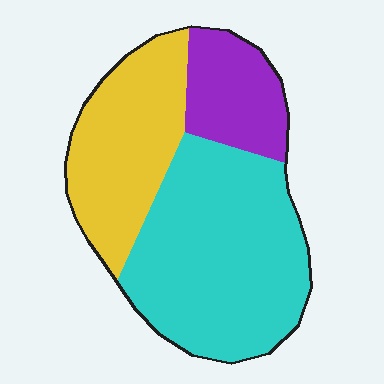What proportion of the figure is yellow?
Yellow takes up about one third (1/3) of the figure.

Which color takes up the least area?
Purple, at roughly 15%.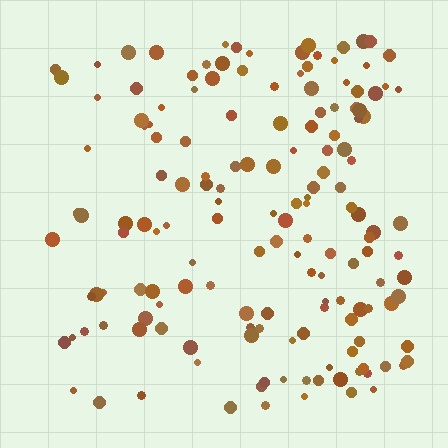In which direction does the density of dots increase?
From left to right, with the right side densest.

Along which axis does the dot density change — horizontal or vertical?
Horizontal.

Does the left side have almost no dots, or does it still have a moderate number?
Still a moderate number, just noticeably fewer than the right.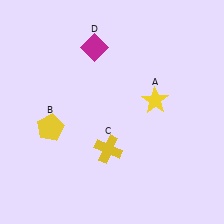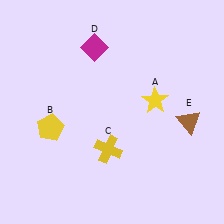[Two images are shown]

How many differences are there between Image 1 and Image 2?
There is 1 difference between the two images.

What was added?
A brown triangle (E) was added in Image 2.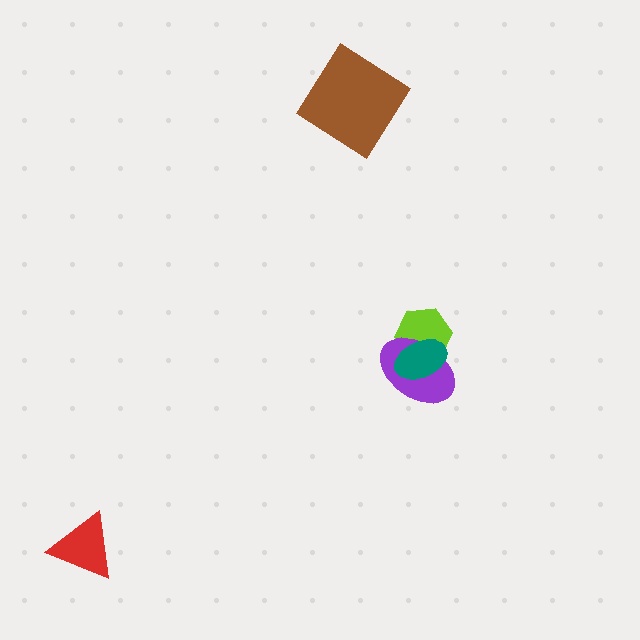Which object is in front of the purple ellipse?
The teal ellipse is in front of the purple ellipse.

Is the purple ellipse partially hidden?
Yes, it is partially covered by another shape.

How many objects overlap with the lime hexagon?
2 objects overlap with the lime hexagon.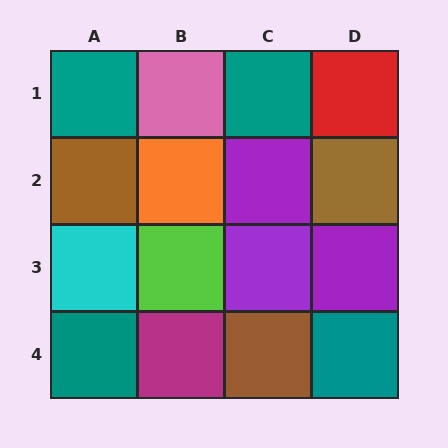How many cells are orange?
1 cell is orange.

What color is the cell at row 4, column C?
Brown.